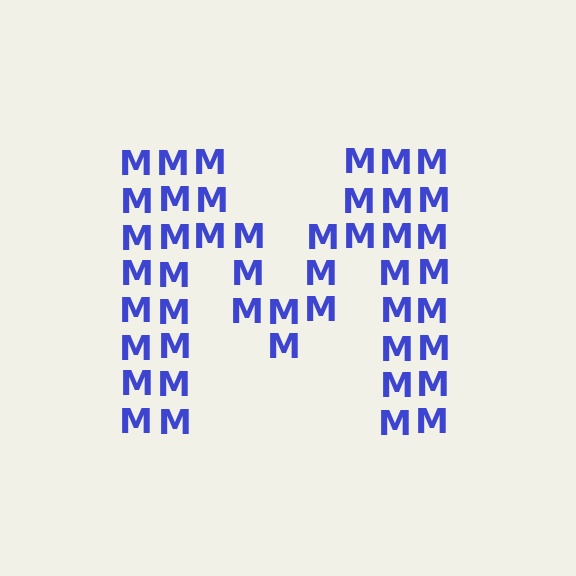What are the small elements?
The small elements are letter M's.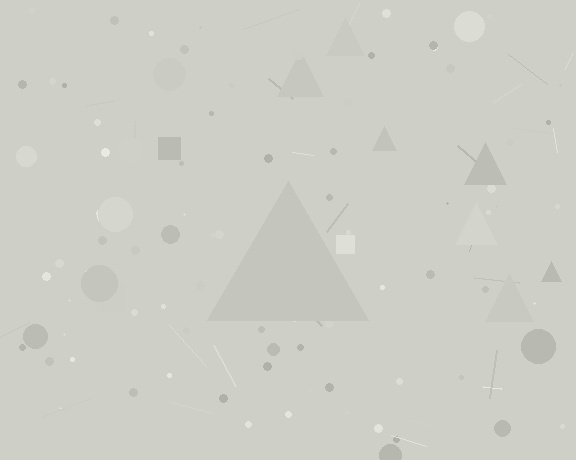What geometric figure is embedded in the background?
A triangle is embedded in the background.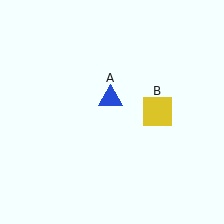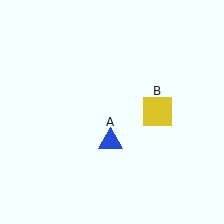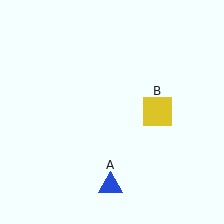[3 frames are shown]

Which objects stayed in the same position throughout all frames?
Yellow square (object B) remained stationary.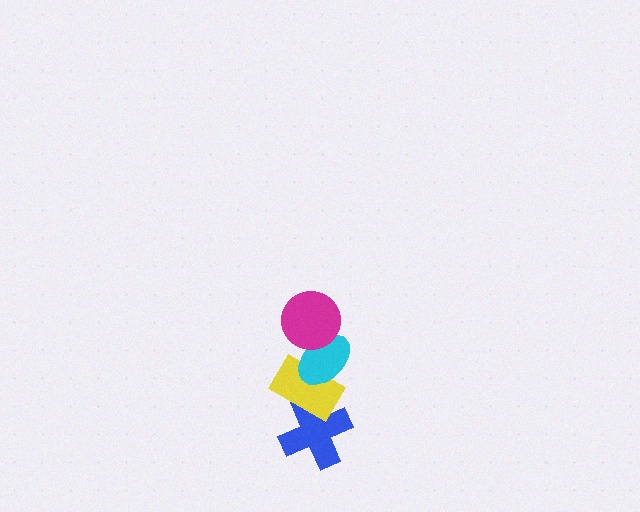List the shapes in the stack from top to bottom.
From top to bottom: the magenta circle, the cyan ellipse, the yellow rectangle, the blue cross.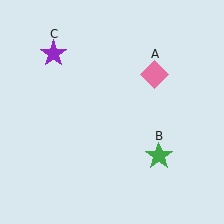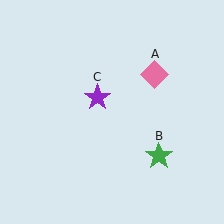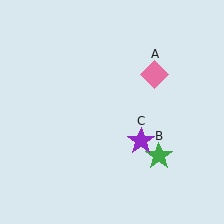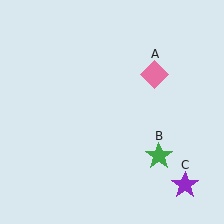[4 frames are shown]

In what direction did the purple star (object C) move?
The purple star (object C) moved down and to the right.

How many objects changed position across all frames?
1 object changed position: purple star (object C).